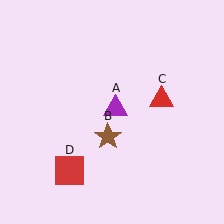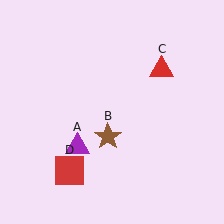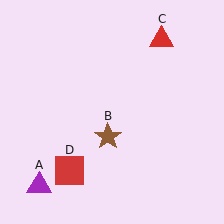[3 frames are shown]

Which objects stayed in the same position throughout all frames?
Brown star (object B) and red square (object D) remained stationary.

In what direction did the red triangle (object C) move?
The red triangle (object C) moved up.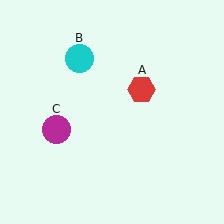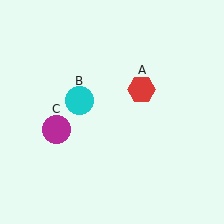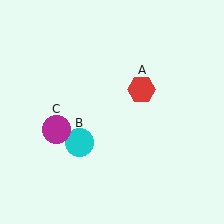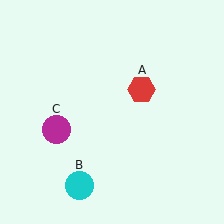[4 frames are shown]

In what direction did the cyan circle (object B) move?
The cyan circle (object B) moved down.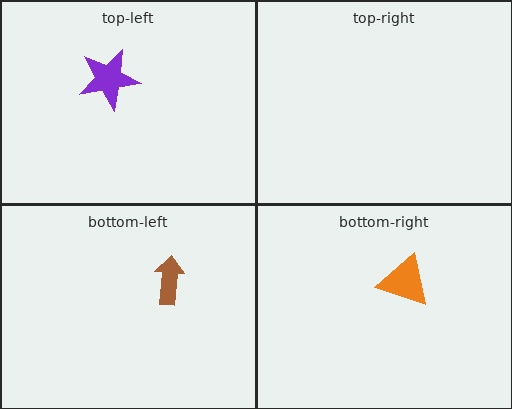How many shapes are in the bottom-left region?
1.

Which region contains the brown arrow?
The bottom-left region.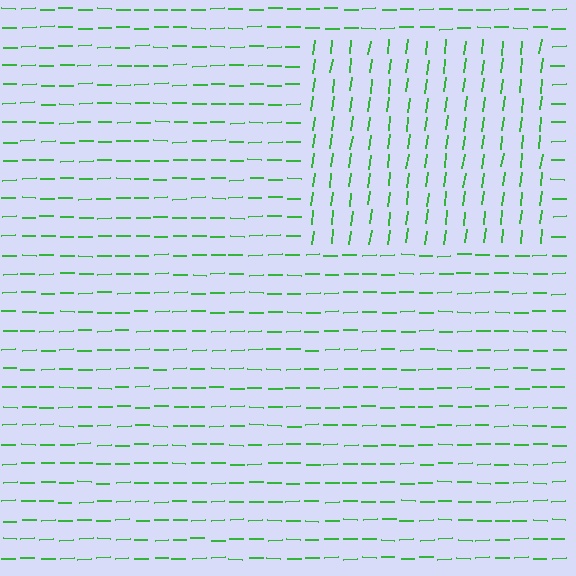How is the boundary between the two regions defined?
The boundary is defined purely by a change in line orientation (approximately 82 degrees difference). All lines are the same color and thickness.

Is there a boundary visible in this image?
Yes, there is a texture boundary formed by a change in line orientation.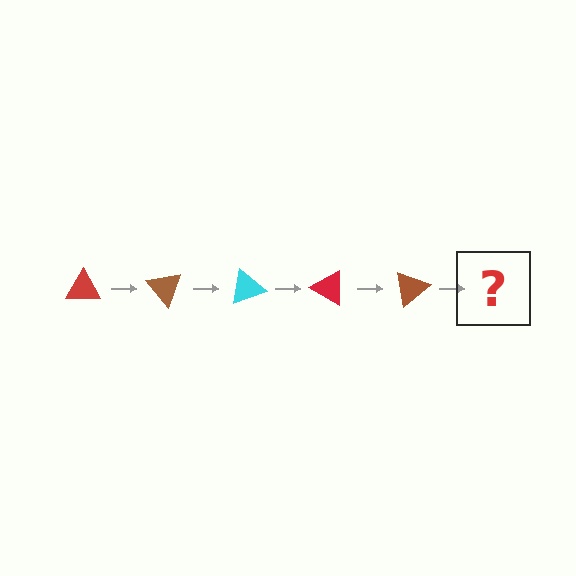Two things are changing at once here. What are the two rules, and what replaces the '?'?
The two rules are that it rotates 50 degrees each step and the color cycles through red, brown, and cyan. The '?' should be a cyan triangle, rotated 250 degrees from the start.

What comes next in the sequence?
The next element should be a cyan triangle, rotated 250 degrees from the start.